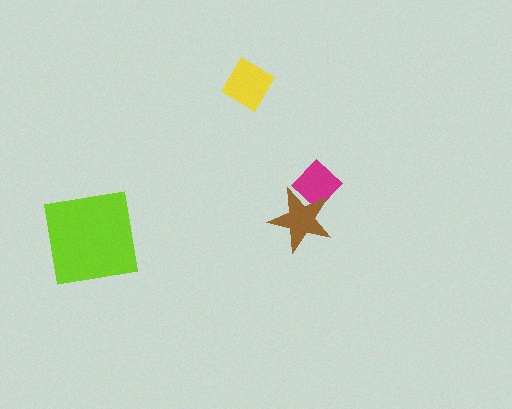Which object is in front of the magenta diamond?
The brown star is in front of the magenta diamond.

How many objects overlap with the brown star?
1 object overlaps with the brown star.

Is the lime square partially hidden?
No, no other shape covers it.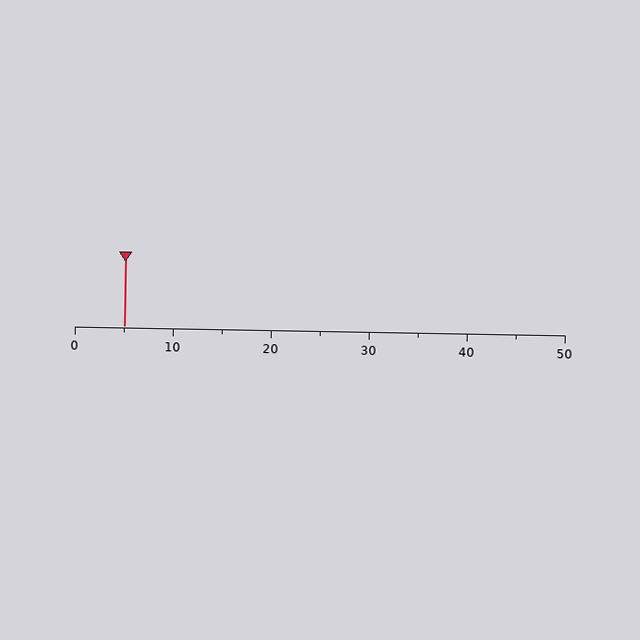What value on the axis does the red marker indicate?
The marker indicates approximately 5.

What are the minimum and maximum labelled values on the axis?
The axis runs from 0 to 50.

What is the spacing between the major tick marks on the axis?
The major ticks are spaced 10 apart.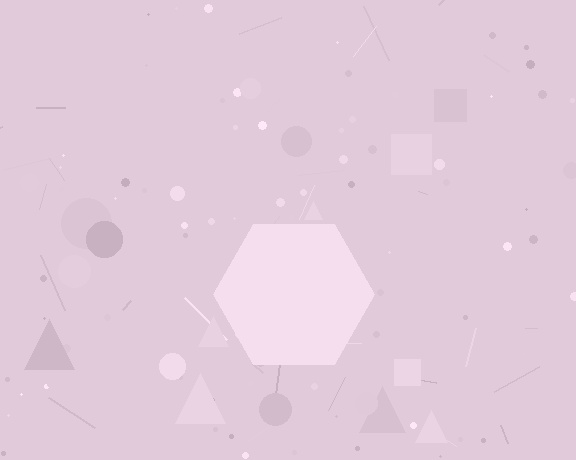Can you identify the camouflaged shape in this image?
The camouflaged shape is a hexagon.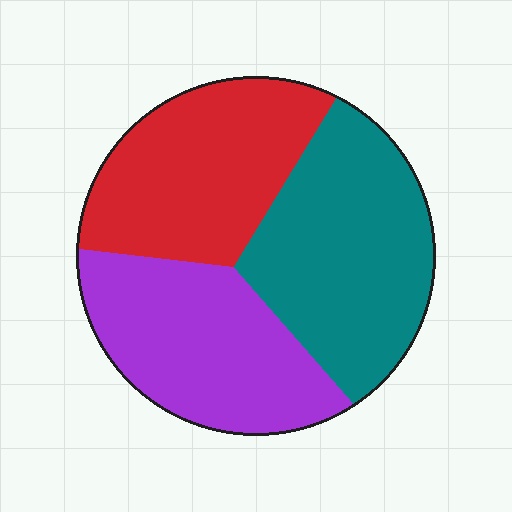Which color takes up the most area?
Teal, at roughly 35%.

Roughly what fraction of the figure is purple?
Purple takes up between a quarter and a half of the figure.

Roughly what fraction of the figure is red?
Red takes up about one third (1/3) of the figure.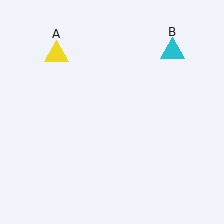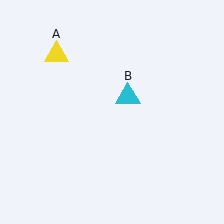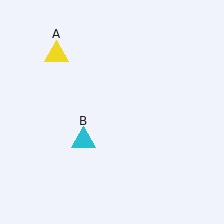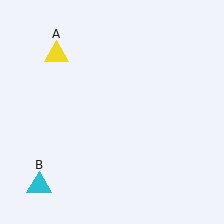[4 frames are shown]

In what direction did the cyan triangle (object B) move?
The cyan triangle (object B) moved down and to the left.